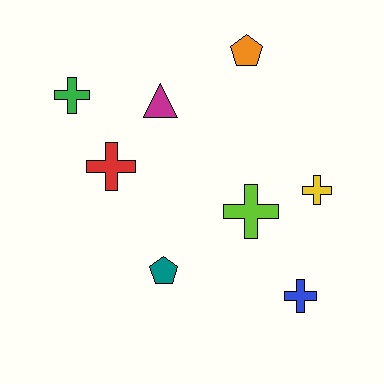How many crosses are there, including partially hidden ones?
There are 5 crosses.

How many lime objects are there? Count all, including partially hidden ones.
There is 1 lime object.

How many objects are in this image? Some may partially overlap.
There are 8 objects.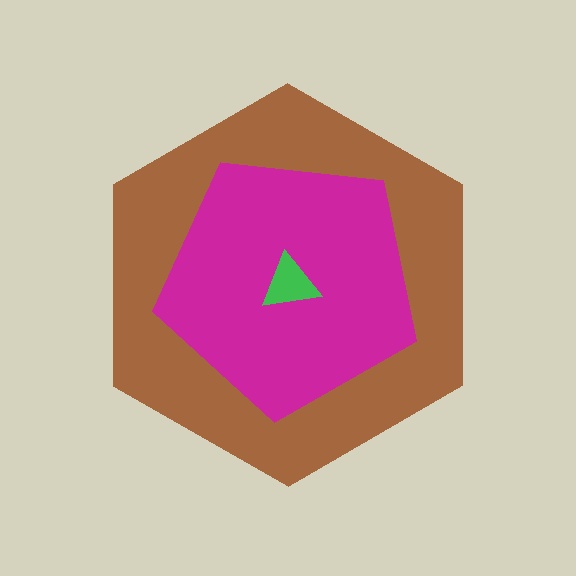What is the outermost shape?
The brown hexagon.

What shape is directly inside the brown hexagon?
The magenta pentagon.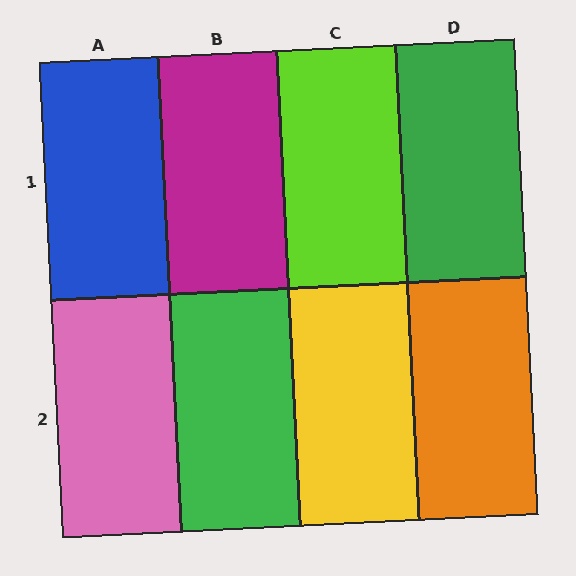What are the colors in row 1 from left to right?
Blue, magenta, lime, green.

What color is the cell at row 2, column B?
Green.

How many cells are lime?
1 cell is lime.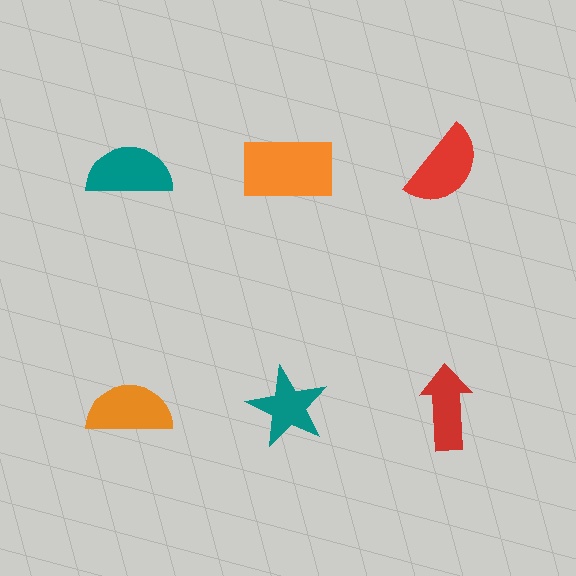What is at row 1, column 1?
A teal semicircle.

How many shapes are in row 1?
3 shapes.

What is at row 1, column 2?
An orange rectangle.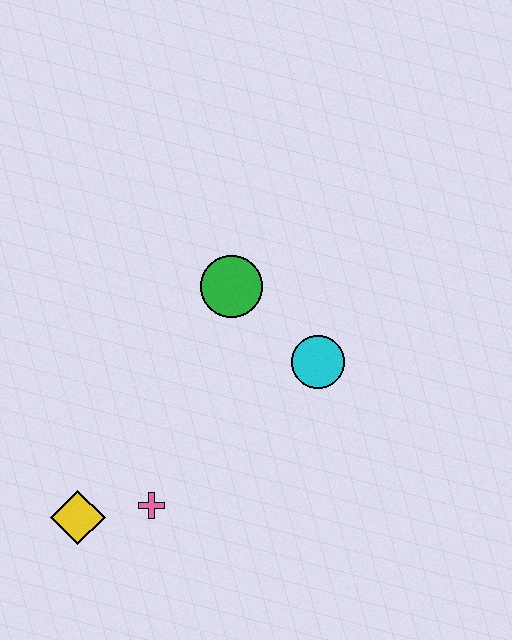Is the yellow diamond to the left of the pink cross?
Yes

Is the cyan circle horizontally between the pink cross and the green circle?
No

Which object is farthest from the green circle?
The yellow diamond is farthest from the green circle.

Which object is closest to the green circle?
The cyan circle is closest to the green circle.